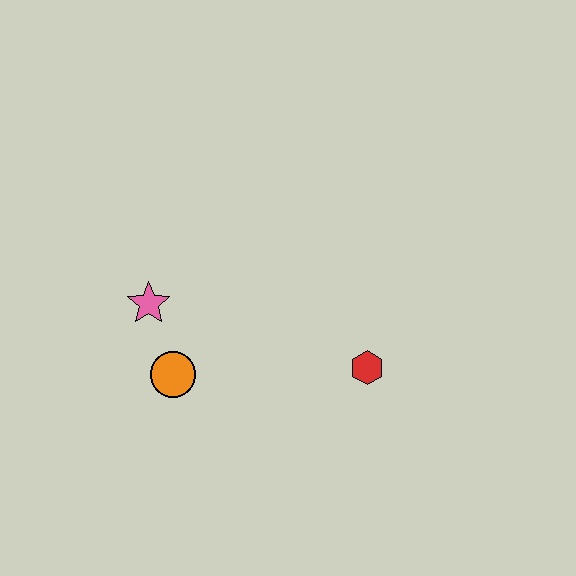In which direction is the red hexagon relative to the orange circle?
The red hexagon is to the right of the orange circle.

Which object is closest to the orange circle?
The pink star is closest to the orange circle.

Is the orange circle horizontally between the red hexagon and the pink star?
Yes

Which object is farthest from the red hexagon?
The pink star is farthest from the red hexagon.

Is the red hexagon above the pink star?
No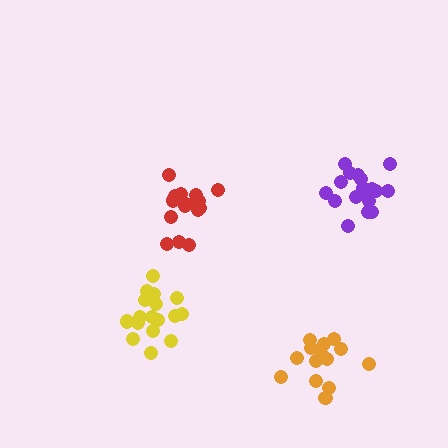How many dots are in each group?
Group 1: 17 dots, Group 2: 17 dots, Group 3: 14 dots, Group 4: 18 dots (66 total).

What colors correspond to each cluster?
The clusters are colored: yellow, red, orange, purple.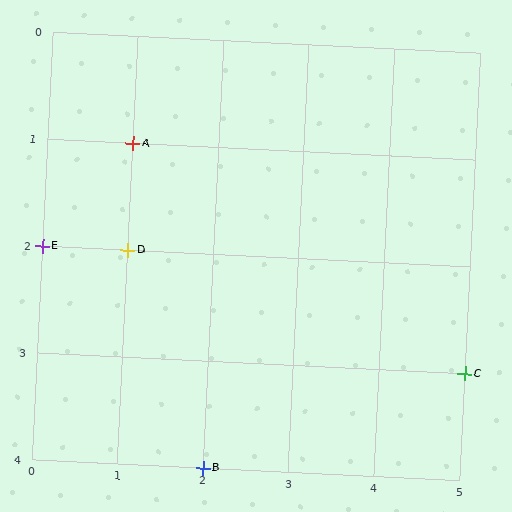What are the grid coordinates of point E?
Point E is at grid coordinates (0, 2).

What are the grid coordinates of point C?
Point C is at grid coordinates (5, 3).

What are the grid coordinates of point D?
Point D is at grid coordinates (1, 2).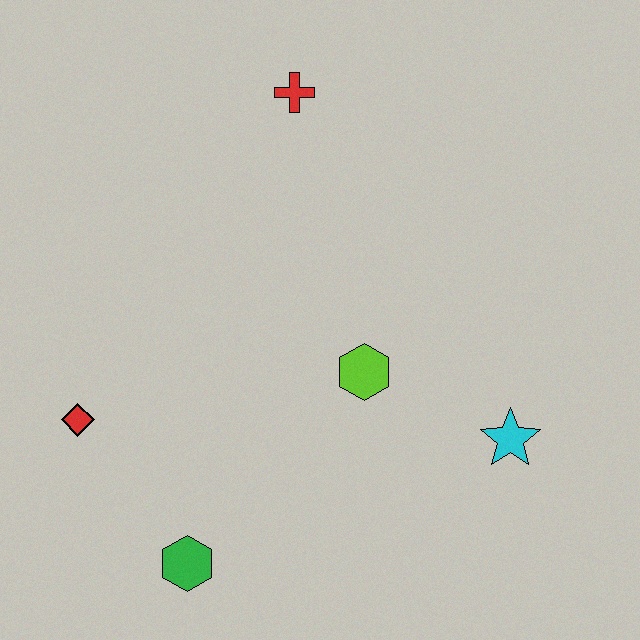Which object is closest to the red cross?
The lime hexagon is closest to the red cross.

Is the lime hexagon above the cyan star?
Yes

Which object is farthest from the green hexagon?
The red cross is farthest from the green hexagon.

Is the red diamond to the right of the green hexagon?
No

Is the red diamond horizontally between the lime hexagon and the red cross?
No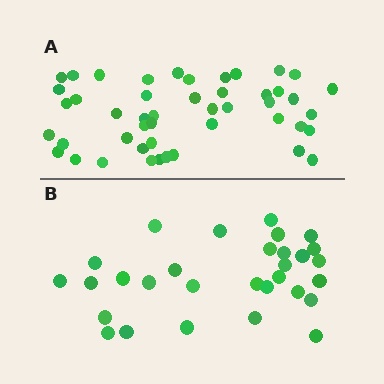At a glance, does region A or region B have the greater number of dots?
Region A (the top region) has more dots.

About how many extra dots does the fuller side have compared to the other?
Region A has approximately 15 more dots than region B.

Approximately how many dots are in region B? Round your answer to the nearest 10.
About 30 dots.